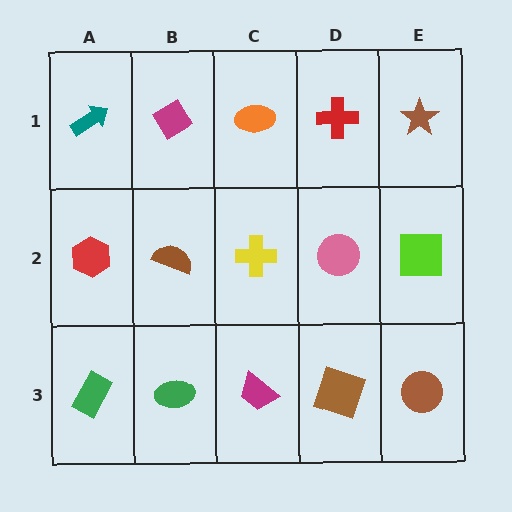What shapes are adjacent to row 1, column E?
A lime square (row 2, column E), a red cross (row 1, column D).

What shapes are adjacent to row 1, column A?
A red hexagon (row 2, column A), a magenta diamond (row 1, column B).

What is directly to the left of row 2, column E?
A pink circle.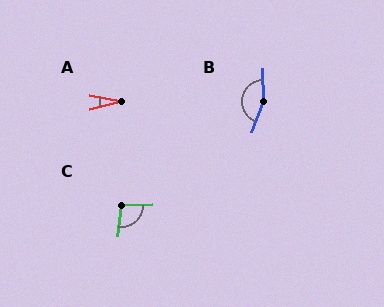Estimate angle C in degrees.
Approximately 98 degrees.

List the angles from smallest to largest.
A (24°), C (98°), B (158°).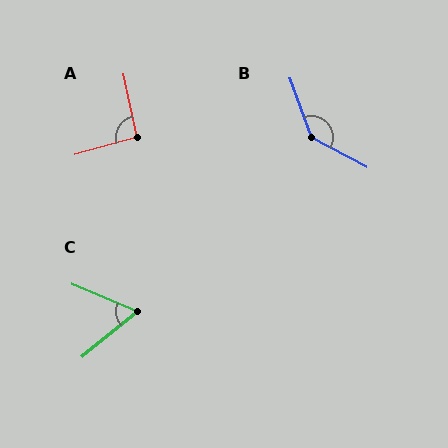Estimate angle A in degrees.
Approximately 94 degrees.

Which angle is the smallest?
C, at approximately 63 degrees.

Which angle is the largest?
B, at approximately 138 degrees.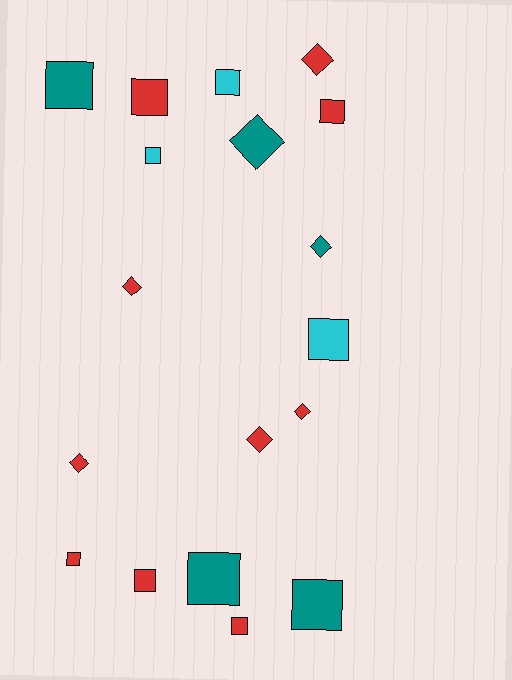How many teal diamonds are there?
There are 2 teal diamonds.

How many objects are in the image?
There are 18 objects.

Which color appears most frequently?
Red, with 10 objects.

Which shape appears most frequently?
Square, with 11 objects.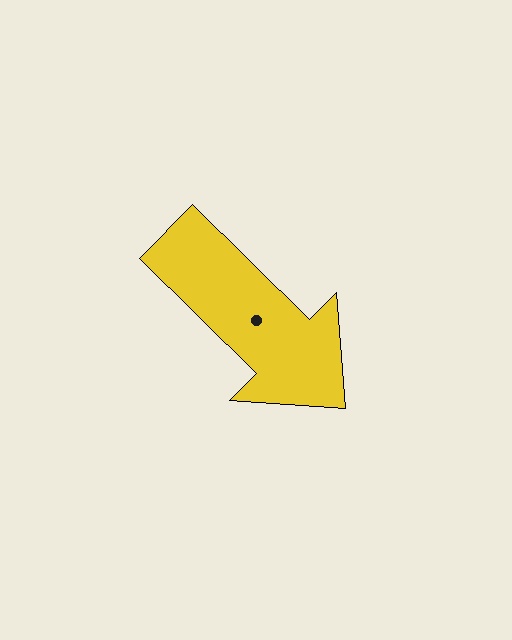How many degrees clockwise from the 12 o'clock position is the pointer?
Approximately 135 degrees.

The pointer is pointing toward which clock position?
Roughly 4 o'clock.